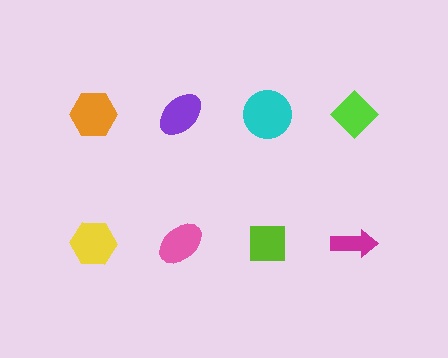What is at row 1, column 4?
A lime diamond.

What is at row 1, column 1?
An orange hexagon.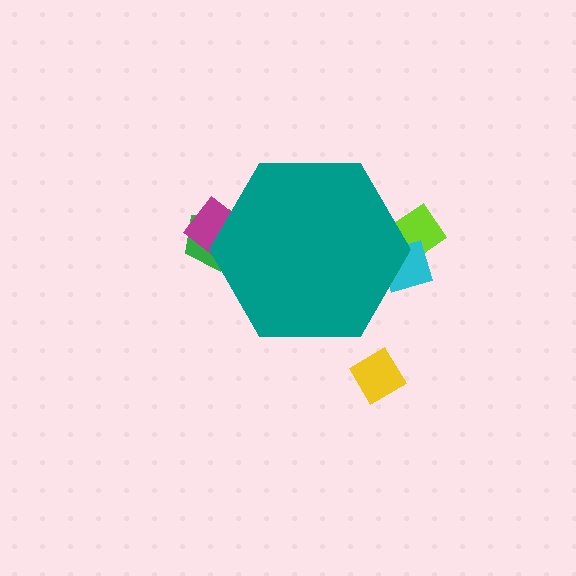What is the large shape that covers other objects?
A teal hexagon.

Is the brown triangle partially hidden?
Yes, the brown triangle is partially hidden behind the teal hexagon.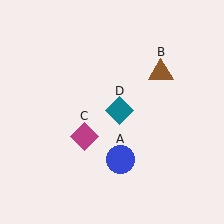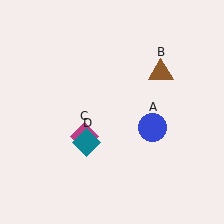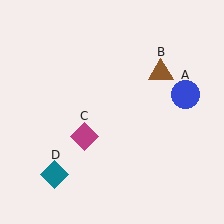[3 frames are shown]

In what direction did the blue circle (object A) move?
The blue circle (object A) moved up and to the right.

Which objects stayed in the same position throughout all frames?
Brown triangle (object B) and magenta diamond (object C) remained stationary.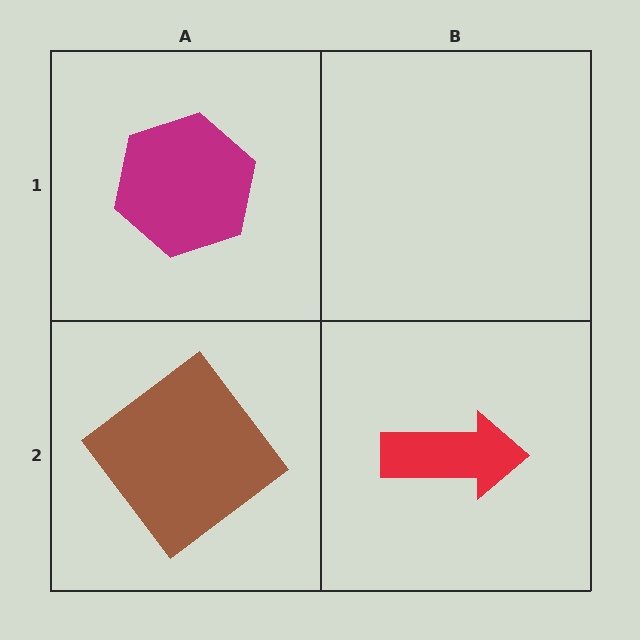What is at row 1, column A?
A magenta hexagon.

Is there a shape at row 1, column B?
No, that cell is empty.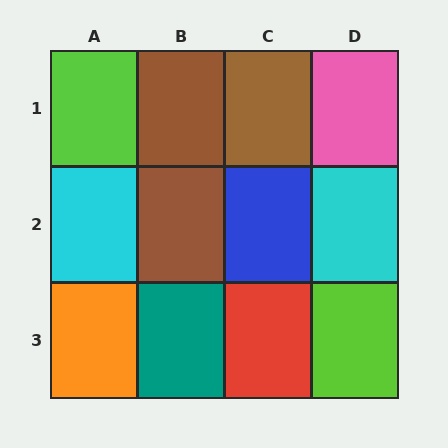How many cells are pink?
1 cell is pink.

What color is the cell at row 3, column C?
Red.